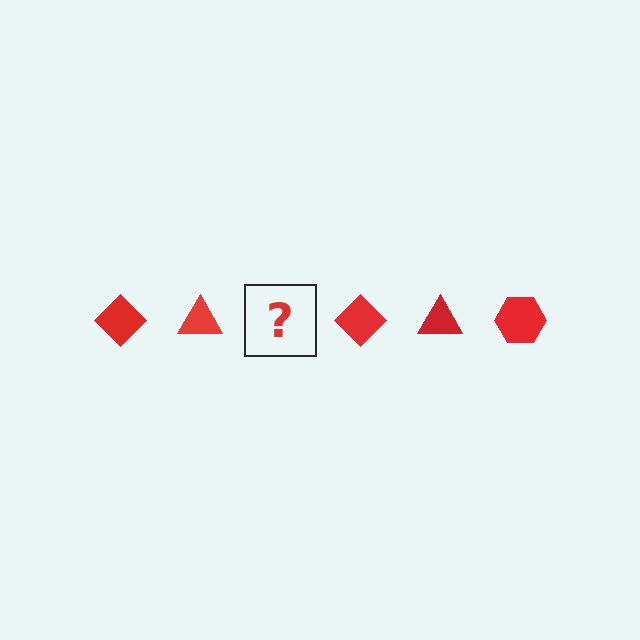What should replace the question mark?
The question mark should be replaced with a red hexagon.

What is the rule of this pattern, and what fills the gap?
The rule is that the pattern cycles through diamond, triangle, hexagon shapes in red. The gap should be filled with a red hexagon.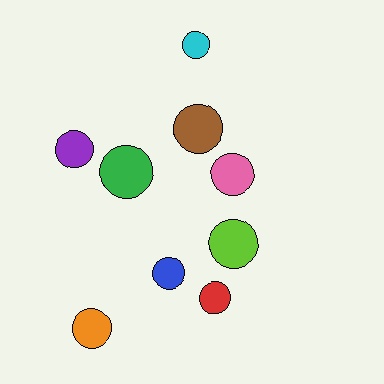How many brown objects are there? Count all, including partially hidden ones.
There is 1 brown object.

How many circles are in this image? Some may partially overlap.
There are 9 circles.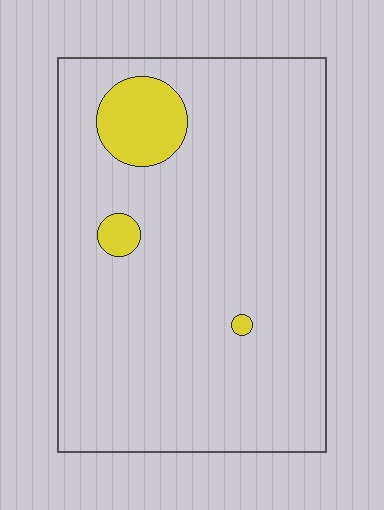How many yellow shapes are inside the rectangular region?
3.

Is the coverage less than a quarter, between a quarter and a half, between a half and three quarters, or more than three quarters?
Less than a quarter.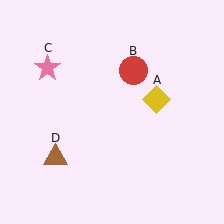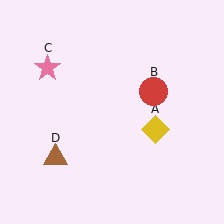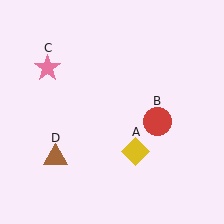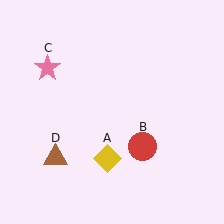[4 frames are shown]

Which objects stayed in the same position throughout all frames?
Pink star (object C) and brown triangle (object D) remained stationary.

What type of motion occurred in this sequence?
The yellow diamond (object A), red circle (object B) rotated clockwise around the center of the scene.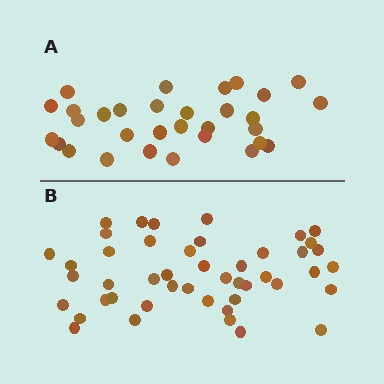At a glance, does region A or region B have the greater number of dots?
Region B (the bottom region) has more dots.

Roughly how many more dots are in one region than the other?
Region B has approximately 15 more dots than region A.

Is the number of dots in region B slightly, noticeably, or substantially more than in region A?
Region B has substantially more. The ratio is roughly 1.5 to 1.